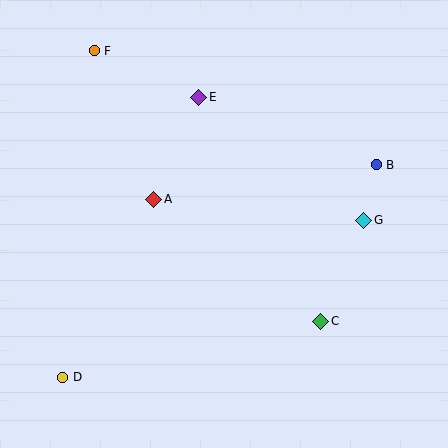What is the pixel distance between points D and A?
The distance between D and A is 200 pixels.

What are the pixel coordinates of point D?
Point D is at (63, 377).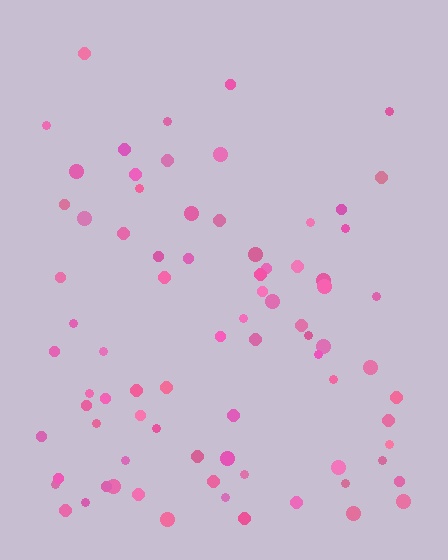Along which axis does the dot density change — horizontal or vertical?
Vertical.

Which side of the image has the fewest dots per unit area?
The top.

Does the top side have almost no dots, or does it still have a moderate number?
Still a moderate number, just noticeably fewer than the bottom.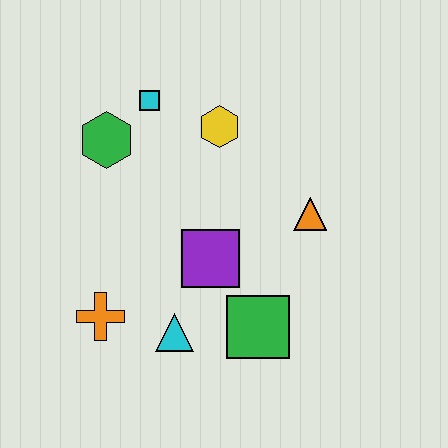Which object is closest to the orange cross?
The cyan triangle is closest to the orange cross.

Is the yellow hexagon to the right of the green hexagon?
Yes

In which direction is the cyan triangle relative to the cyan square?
The cyan triangle is below the cyan square.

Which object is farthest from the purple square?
The cyan square is farthest from the purple square.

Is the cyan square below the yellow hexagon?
No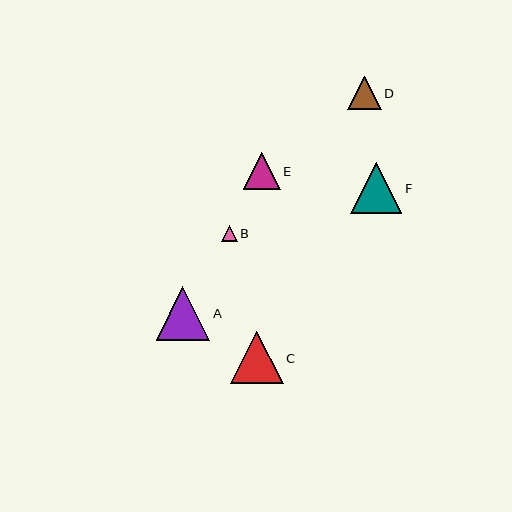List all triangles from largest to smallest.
From largest to smallest: A, C, F, E, D, B.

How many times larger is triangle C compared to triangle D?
Triangle C is approximately 1.5 times the size of triangle D.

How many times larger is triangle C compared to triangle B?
Triangle C is approximately 3.3 times the size of triangle B.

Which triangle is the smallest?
Triangle B is the smallest with a size of approximately 16 pixels.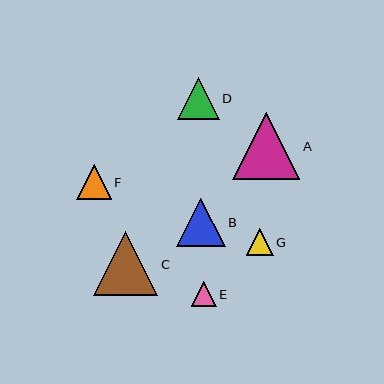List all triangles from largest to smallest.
From largest to smallest: A, C, B, D, F, G, E.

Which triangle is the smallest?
Triangle E is the smallest with a size of approximately 25 pixels.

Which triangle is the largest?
Triangle A is the largest with a size of approximately 67 pixels.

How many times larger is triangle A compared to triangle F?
Triangle A is approximately 1.9 times the size of triangle F.